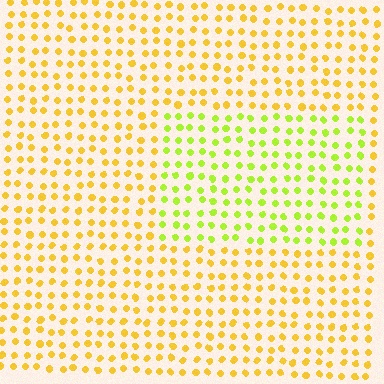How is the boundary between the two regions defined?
The boundary is defined purely by a slight shift in hue (about 38 degrees). Spacing, size, and orientation are identical on both sides.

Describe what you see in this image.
The image is filled with small yellow elements in a uniform arrangement. A rectangle-shaped region is visible where the elements are tinted to a slightly different hue, forming a subtle color boundary.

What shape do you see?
I see a rectangle.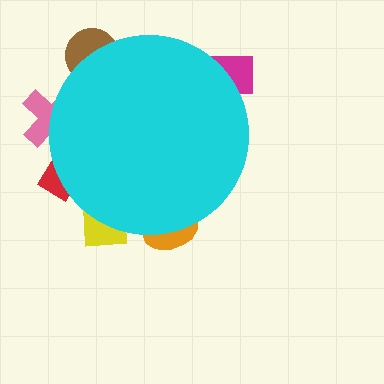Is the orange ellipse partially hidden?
Yes, the orange ellipse is partially hidden behind the cyan circle.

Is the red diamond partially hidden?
Yes, the red diamond is partially hidden behind the cyan circle.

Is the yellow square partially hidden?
Yes, the yellow square is partially hidden behind the cyan circle.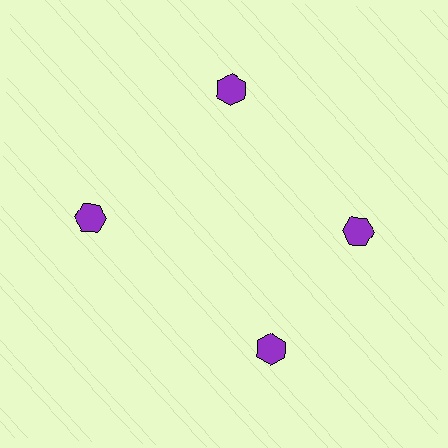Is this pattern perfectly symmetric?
No. The 4 purple hexagons are arranged in a ring, but one element near the 6 o'clock position is rotated out of alignment along the ring, breaking the 4-fold rotational symmetry.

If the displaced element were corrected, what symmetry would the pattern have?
It would have 4-fold rotational symmetry — the pattern would map onto itself every 90 degrees.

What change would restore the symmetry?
The symmetry would be restored by rotating it back into even spacing with its neighbors so that all 4 hexagons sit at equal angles and equal distance from the center.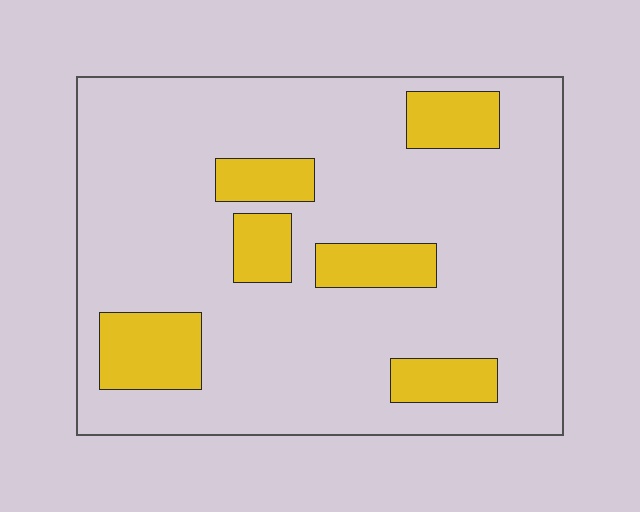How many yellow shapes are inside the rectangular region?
6.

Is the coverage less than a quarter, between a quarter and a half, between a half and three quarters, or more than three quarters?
Less than a quarter.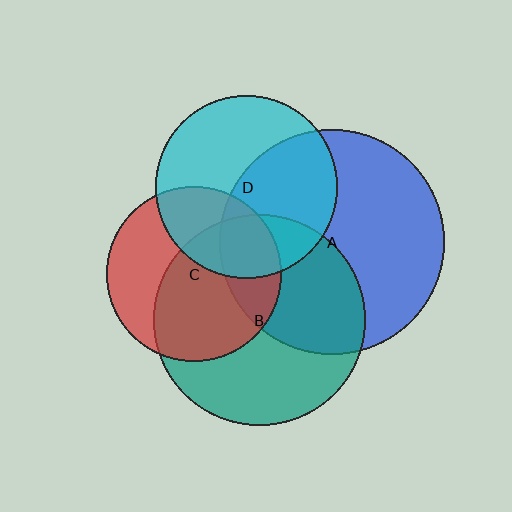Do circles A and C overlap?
Yes.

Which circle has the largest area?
Circle A (blue).